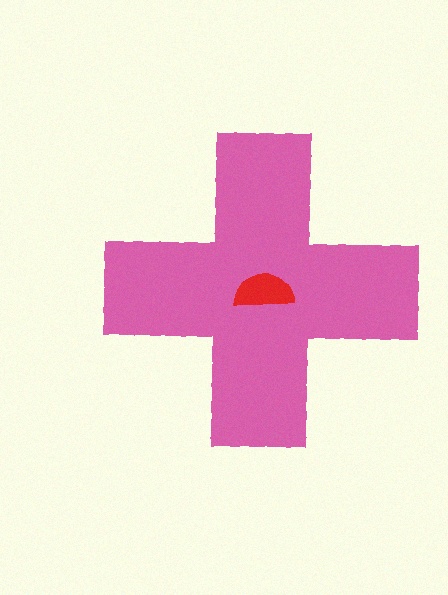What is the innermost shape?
The red semicircle.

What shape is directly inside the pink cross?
The red semicircle.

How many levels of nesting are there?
2.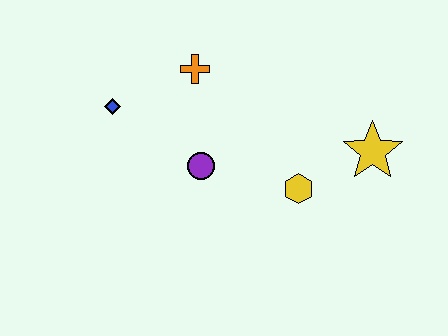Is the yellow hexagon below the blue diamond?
Yes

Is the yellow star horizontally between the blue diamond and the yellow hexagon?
No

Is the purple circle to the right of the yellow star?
No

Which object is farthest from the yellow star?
The blue diamond is farthest from the yellow star.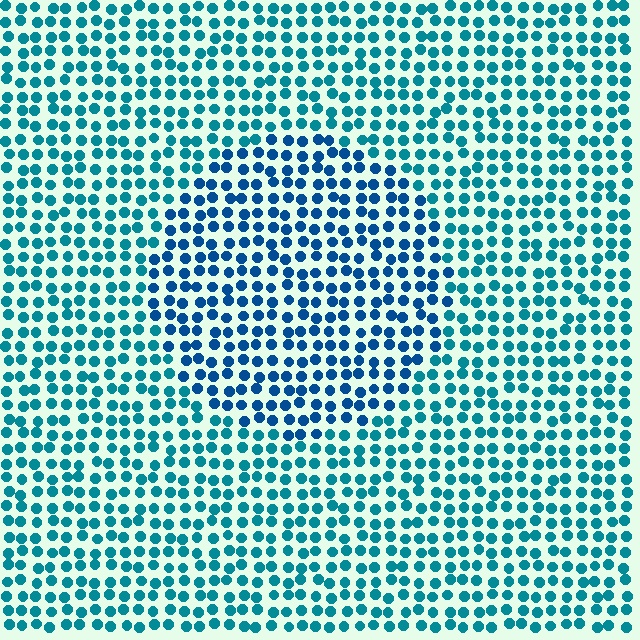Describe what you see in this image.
The image is filled with small teal elements in a uniform arrangement. A circle-shaped region is visible where the elements are tinted to a slightly different hue, forming a subtle color boundary.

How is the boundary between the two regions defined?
The boundary is defined purely by a slight shift in hue (about 26 degrees). Spacing, size, and orientation are identical on both sides.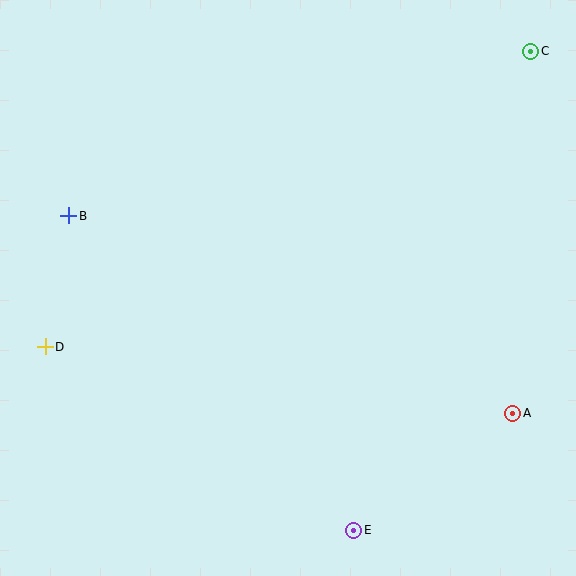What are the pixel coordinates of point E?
Point E is at (354, 530).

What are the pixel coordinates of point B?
Point B is at (69, 216).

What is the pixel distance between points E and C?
The distance between E and C is 511 pixels.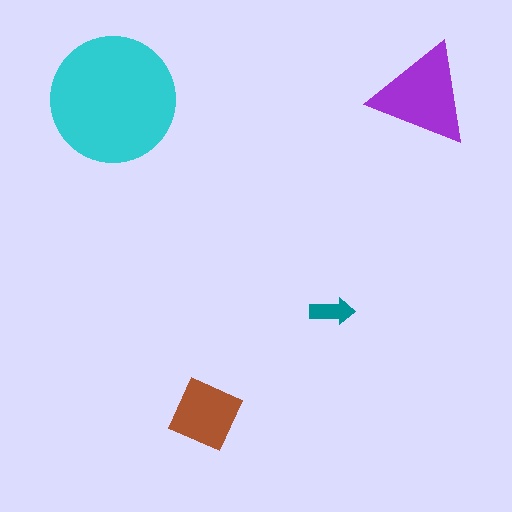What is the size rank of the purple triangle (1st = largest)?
2nd.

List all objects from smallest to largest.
The teal arrow, the brown diamond, the purple triangle, the cyan circle.